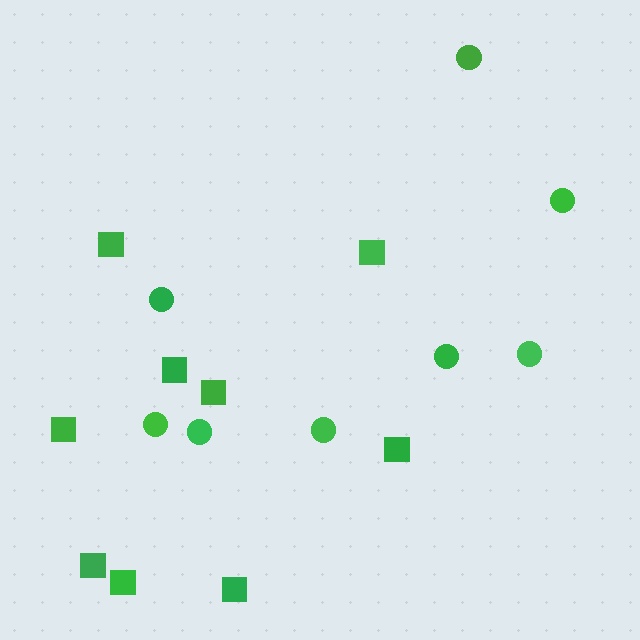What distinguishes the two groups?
There are 2 groups: one group of circles (8) and one group of squares (9).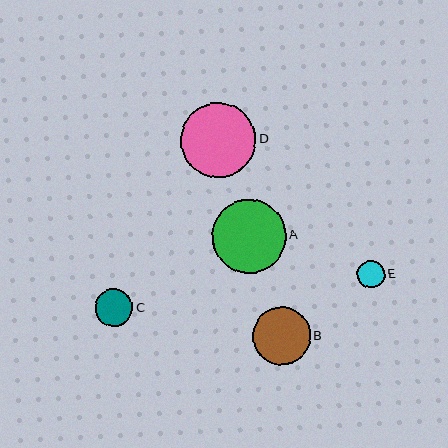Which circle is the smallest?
Circle E is the smallest with a size of approximately 27 pixels.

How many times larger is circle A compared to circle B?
Circle A is approximately 1.3 times the size of circle B.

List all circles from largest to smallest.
From largest to smallest: D, A, B, C, E.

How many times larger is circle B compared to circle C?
Circle B is approximately 1.5 times the size of circle C.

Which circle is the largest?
Circle D is the largest with a size of approximately 75 pixels.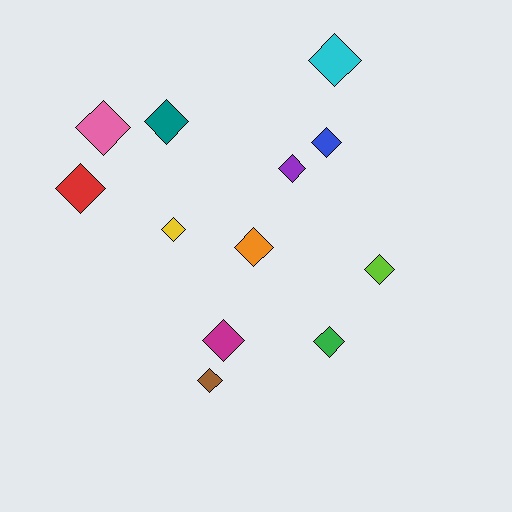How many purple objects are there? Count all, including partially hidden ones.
There is 1 purple object.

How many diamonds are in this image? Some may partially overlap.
There are 12 diamonds.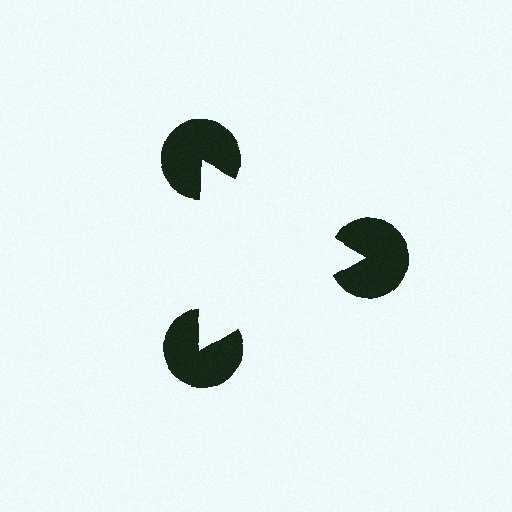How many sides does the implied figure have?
3 sides.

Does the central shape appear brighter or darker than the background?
It typically appears slightly brighter than the background, even though no actual brightness change is drawn.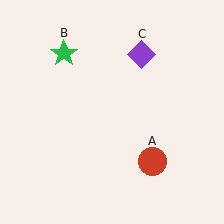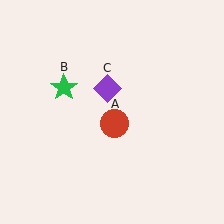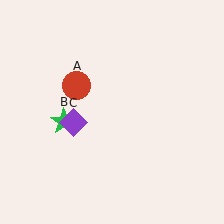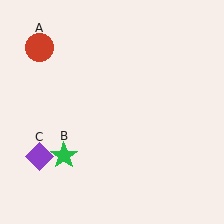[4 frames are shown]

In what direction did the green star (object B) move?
The green star (object B) moved down.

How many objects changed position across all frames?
3 objects changed position: red circle (object A), green star (object B), purple diamond (object C).